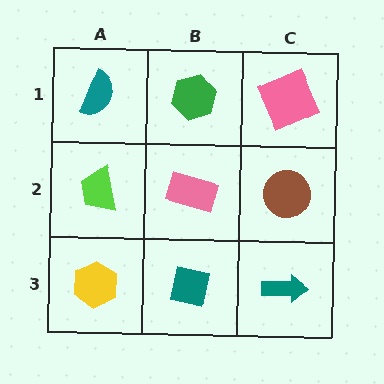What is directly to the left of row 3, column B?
A yellow hexagon.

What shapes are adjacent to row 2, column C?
A pink square (row 1, column C), a teal arrow (row 3, column C), a pink rectangle (row 2, column B).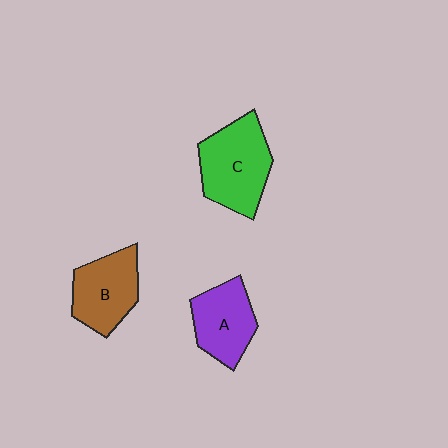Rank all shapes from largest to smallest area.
From largest to smallest: C (green), B (brown), A (purple).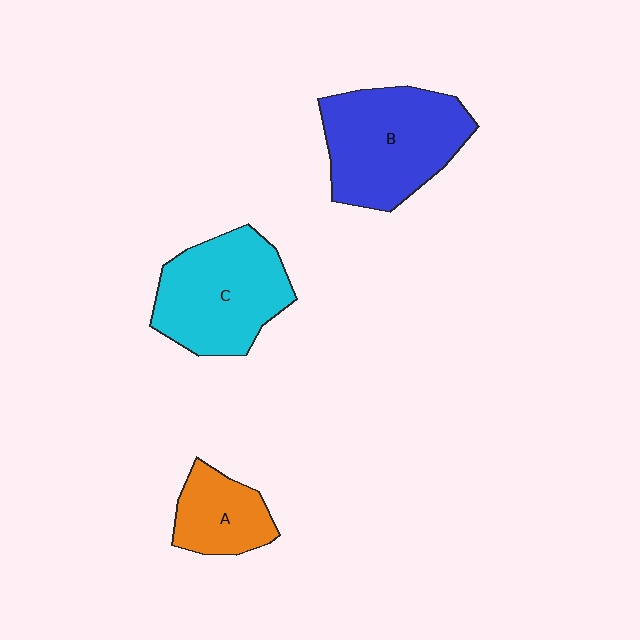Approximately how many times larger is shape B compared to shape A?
Approximately 2.1 times.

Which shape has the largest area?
Shape B (blue).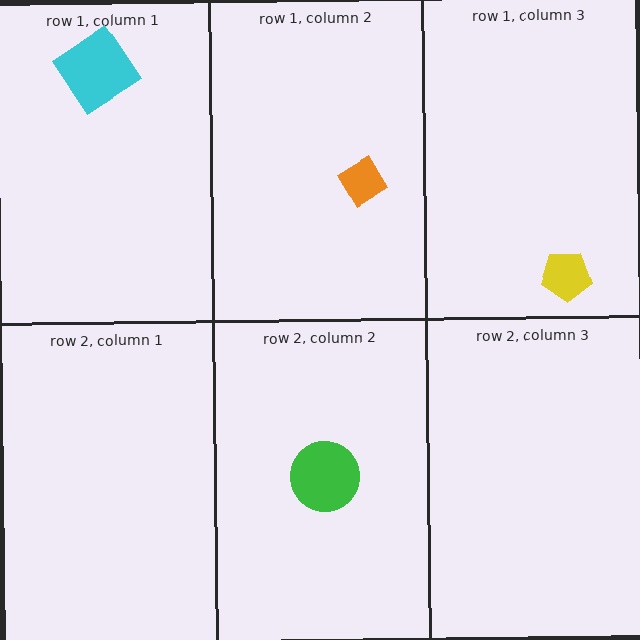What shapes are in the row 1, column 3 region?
The yellow pentagon.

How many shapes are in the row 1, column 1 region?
1.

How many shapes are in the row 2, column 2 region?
1.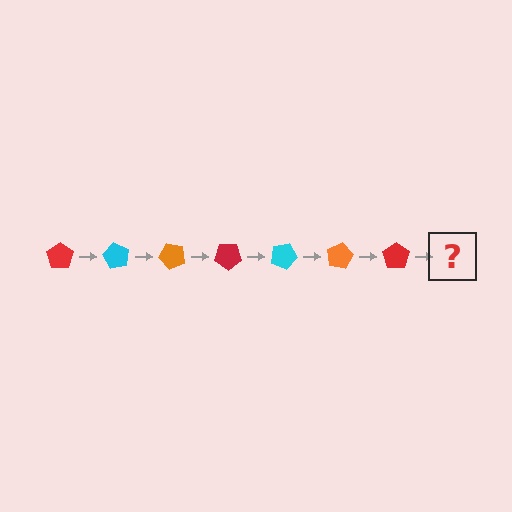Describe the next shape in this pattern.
It should be a cyan pentagon, rotated 420 degrees from the start.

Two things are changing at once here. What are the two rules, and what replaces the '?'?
The two rules are that it rotates 60 degrees each step and the color cycles through red, cyan, and orange. The '?' should be a cyan pentagon, rotated 420 degrees from the start.